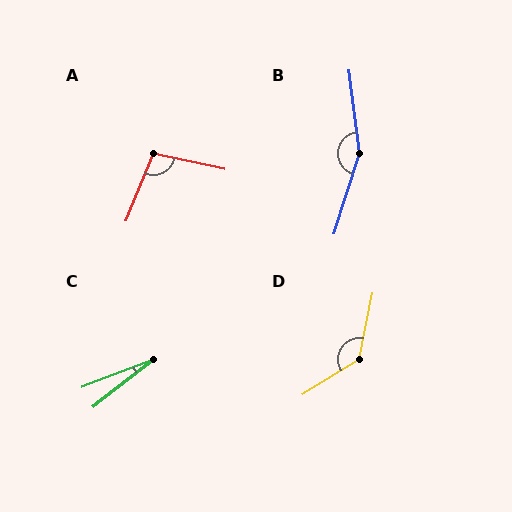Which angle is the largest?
B, at approximately 155 degrees.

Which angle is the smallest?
C, at approximately 18 degrees.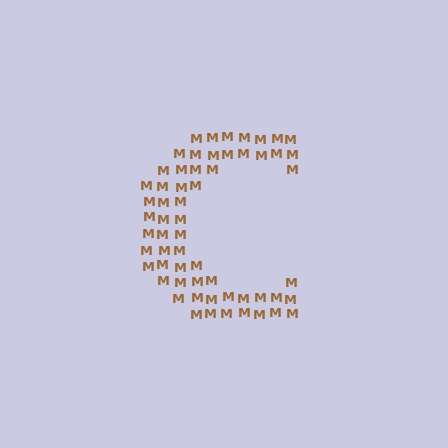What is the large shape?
The large shape is the letter C.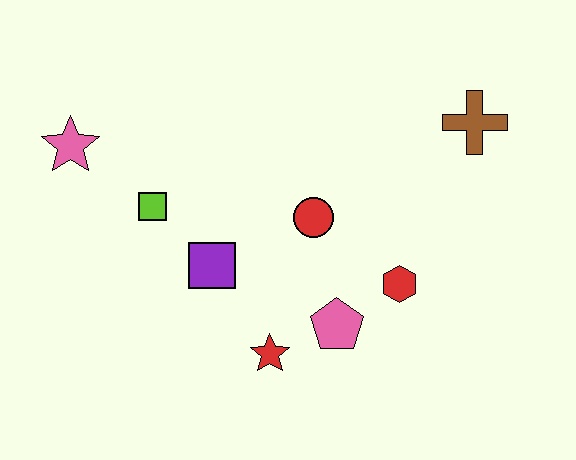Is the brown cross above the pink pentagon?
Yes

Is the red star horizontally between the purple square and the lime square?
No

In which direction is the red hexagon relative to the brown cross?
The red hexagon is below the brown cross.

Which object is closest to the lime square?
The purple square is closest to the lime square.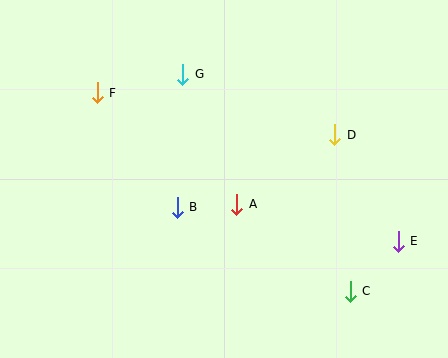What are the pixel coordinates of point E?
Point E is at (398, 241).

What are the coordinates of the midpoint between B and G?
The midpoint between B and G is at (180, 141).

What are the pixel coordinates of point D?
Point D is at (335, 135).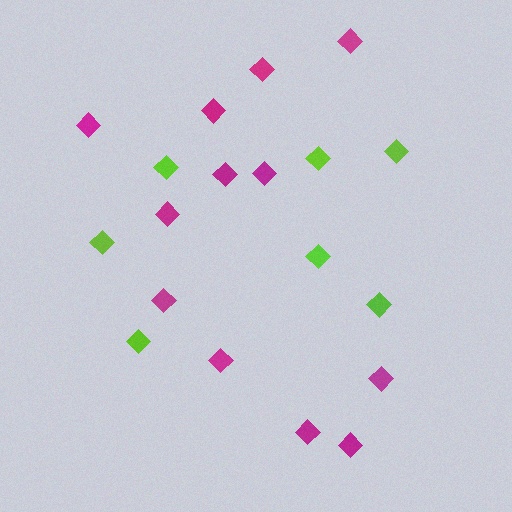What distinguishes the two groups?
There are 2 groups: one group of lime diamonds (7) and one group of magenta diamonds (12).